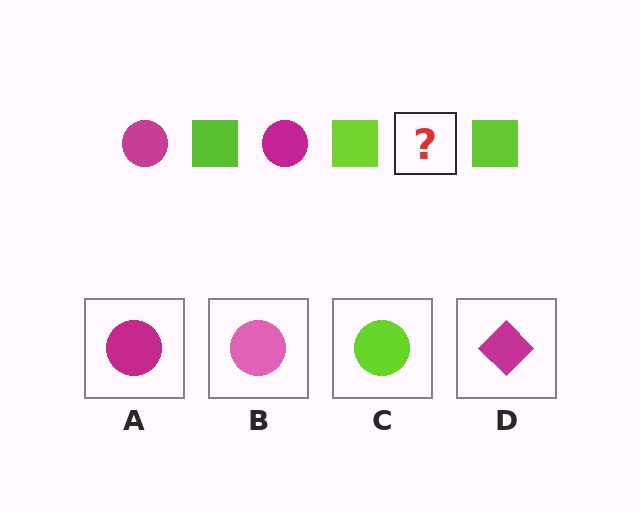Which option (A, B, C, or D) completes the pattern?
A.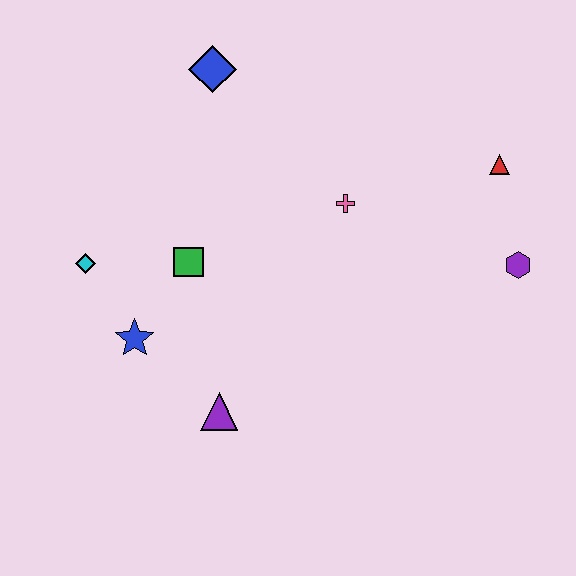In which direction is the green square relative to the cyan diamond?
The green square is to the right of the cyan diamond.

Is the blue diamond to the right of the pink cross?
No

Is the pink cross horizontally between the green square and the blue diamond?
No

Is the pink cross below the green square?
No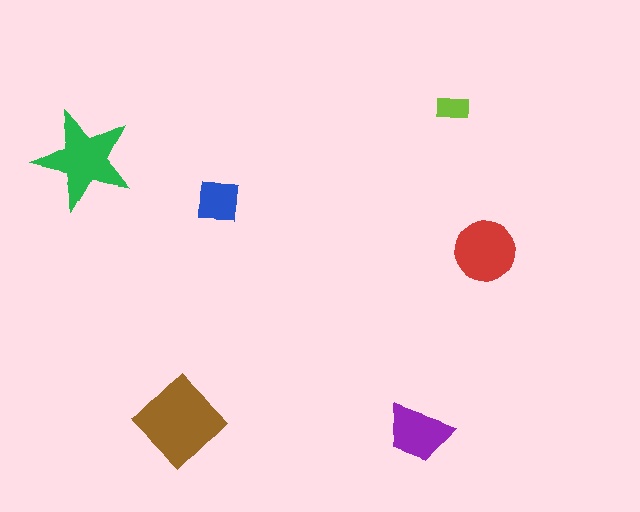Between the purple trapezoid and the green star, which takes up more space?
The green star.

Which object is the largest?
The brown diamond.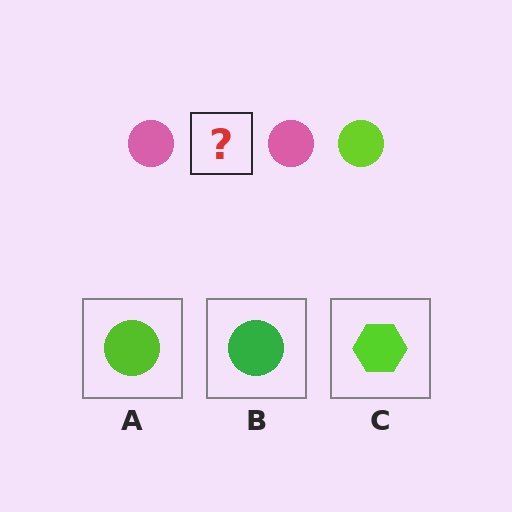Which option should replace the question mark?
Option A.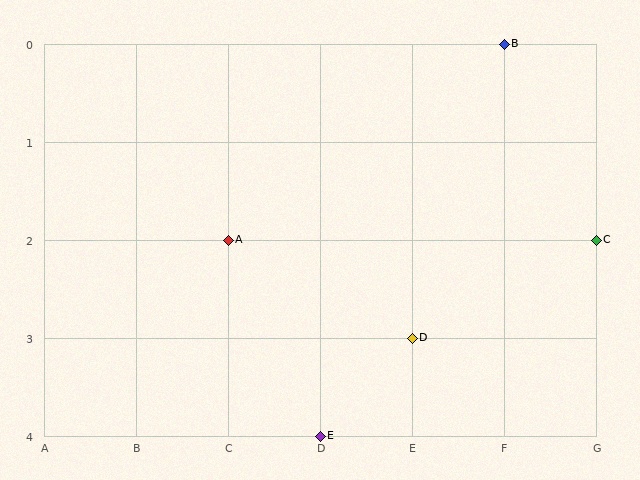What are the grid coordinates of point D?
Point D is at grid coordinates (E, 3).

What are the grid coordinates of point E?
Point E is at grid coordinates (D, 4).